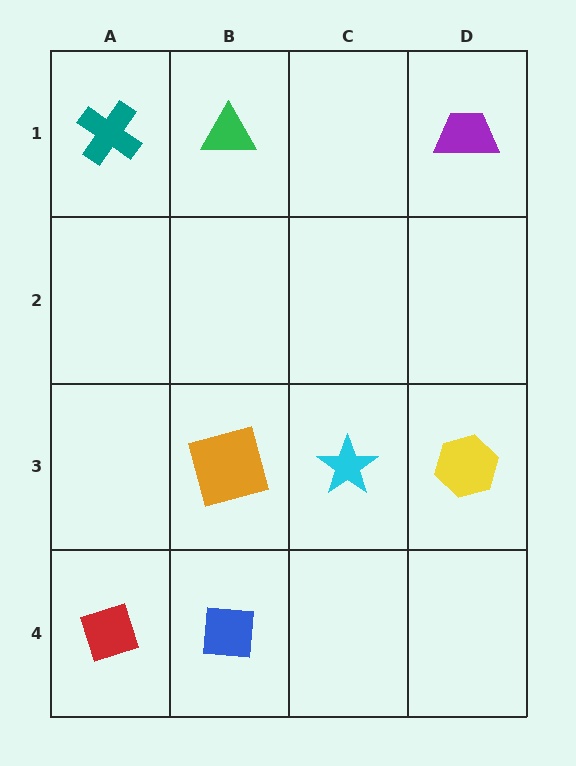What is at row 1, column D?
A purple trapezoid.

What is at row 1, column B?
A green triangle.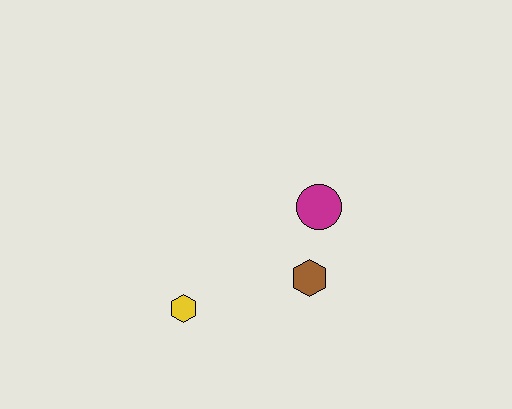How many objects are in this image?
There are 3 objects.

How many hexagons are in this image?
There are 2 hexagons.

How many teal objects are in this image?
There are no teal objects.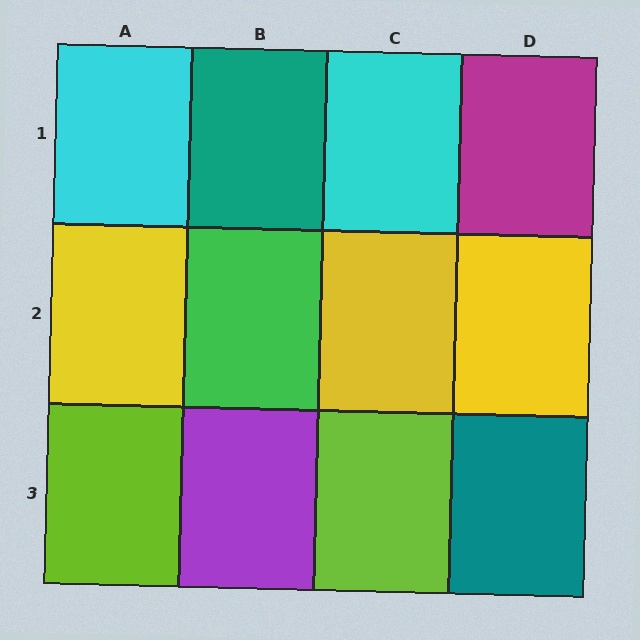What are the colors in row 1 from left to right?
Cyan, teal, cyan, magenta.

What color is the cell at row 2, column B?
Green.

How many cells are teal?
2 cells are teal.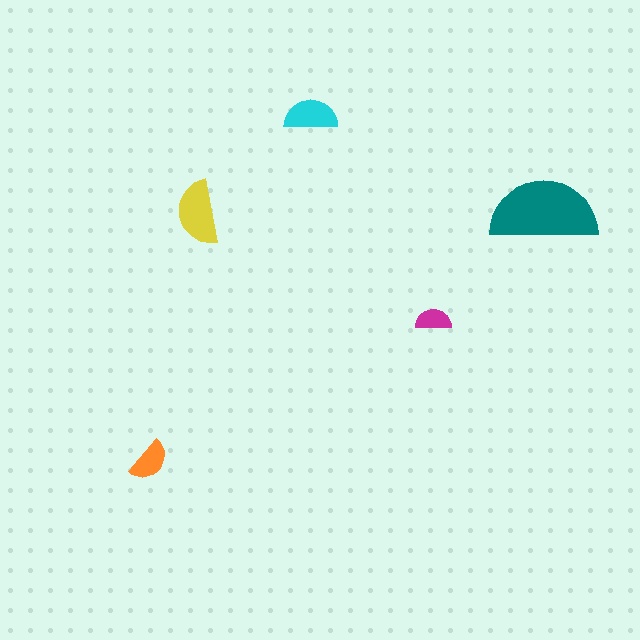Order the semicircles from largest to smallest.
the teal one, the yellow one, the cyan one, the orange one, the magenta one.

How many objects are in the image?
There are 5 objects in the image.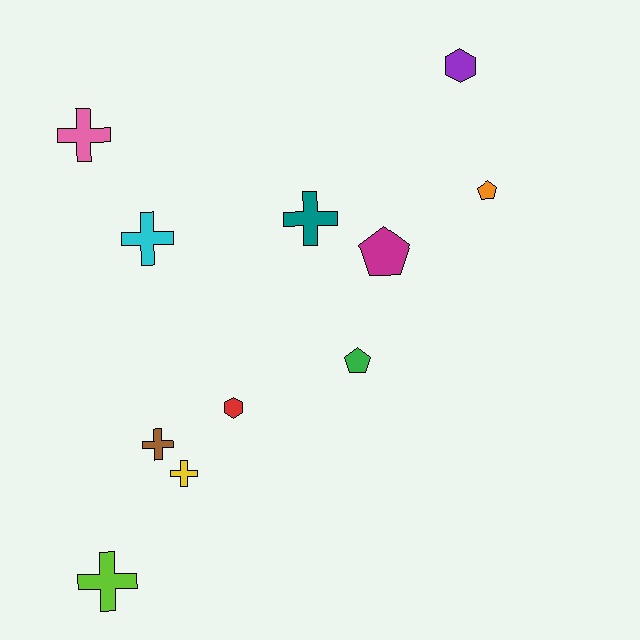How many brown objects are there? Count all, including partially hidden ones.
There is 1 brown object.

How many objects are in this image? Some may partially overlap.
There are 11 objects.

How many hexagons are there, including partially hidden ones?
There are 2 hexagons.